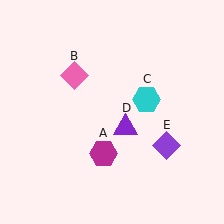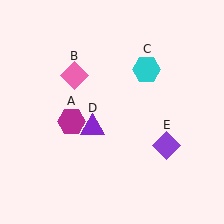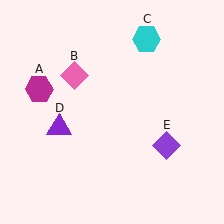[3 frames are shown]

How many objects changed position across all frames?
3 objects changed position: magenta hexagon (object A), cyan hexagon (object C), purple triangle (object D).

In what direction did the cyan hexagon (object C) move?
The cyan hexagon (object C) moved up.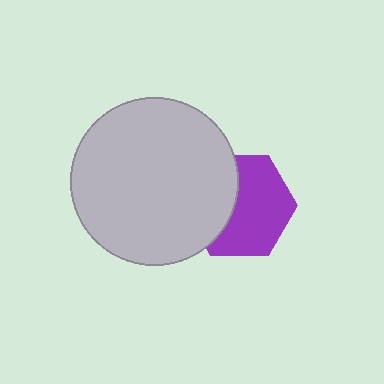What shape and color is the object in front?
The object in front is a light gray circle.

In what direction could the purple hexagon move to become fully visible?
The purple hexagon could move right. That would shift it out from behind the light gray circle entirely.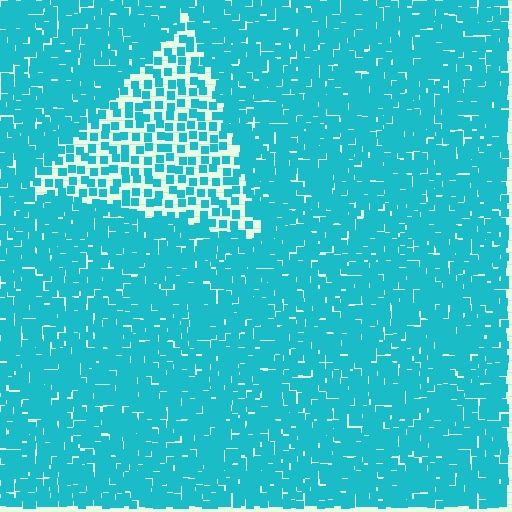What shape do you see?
I see a triangle.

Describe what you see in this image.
The image contains small cyan elements arranged at two different densities. A triangle-shaped region is visible where the elements are less densely packed than the surrounding area.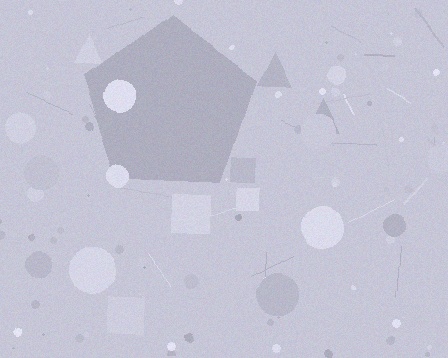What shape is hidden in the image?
A pentagon is hidden in the image.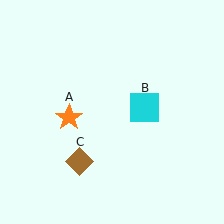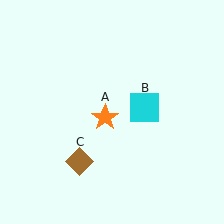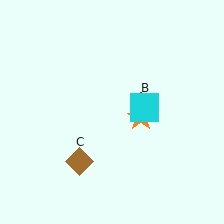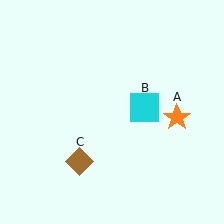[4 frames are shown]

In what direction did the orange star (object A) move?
The orange star (object A) moved right.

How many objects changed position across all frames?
1 object changed position: orange star (object A).